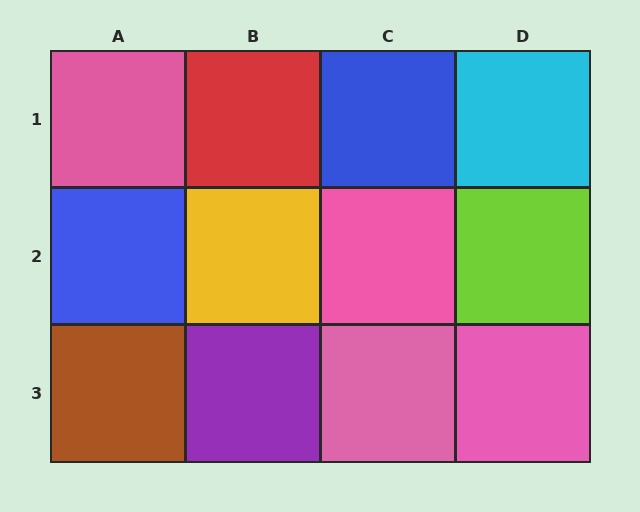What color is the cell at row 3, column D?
Pink.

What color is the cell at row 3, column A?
Brown.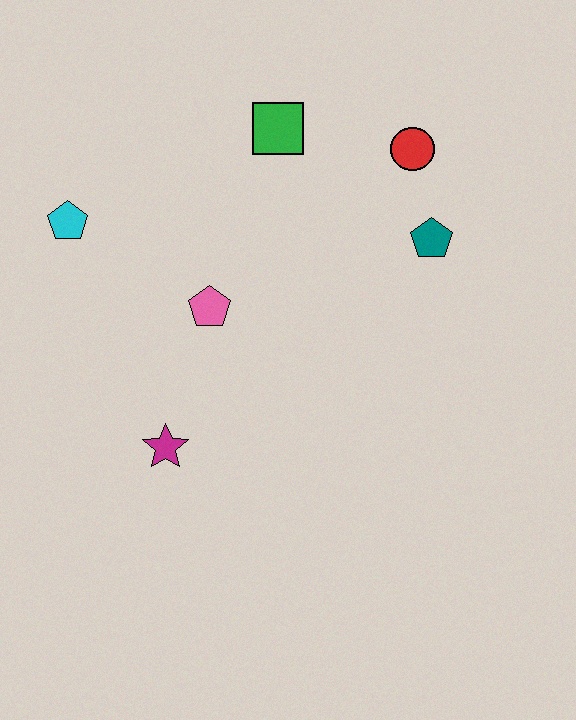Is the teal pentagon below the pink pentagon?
No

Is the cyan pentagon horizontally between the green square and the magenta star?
No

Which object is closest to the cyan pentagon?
The pink pentagon is closest to the cyan pentagon.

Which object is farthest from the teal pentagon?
The cyan pentagon is farthest from the teal pentagon.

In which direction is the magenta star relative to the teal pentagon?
The magenta star is to the left of the teal pentagon.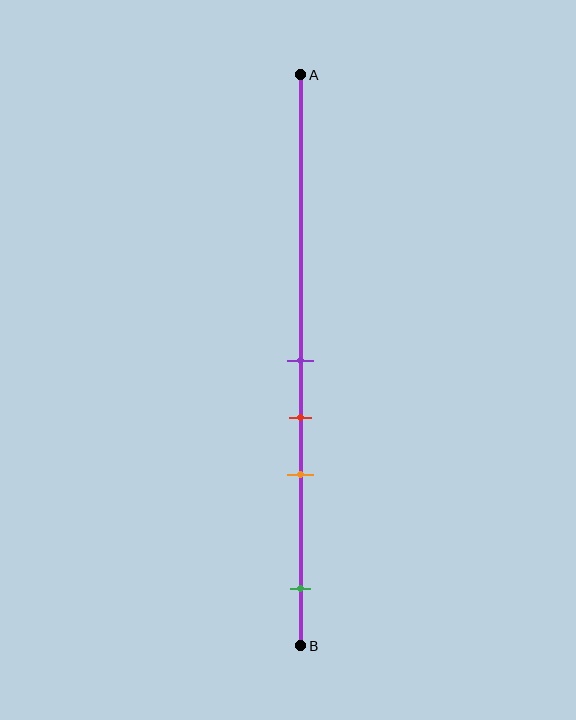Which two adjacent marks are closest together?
The purple and red marks are the closest adjacent pair.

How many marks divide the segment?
There are 4 marks dividing the segment.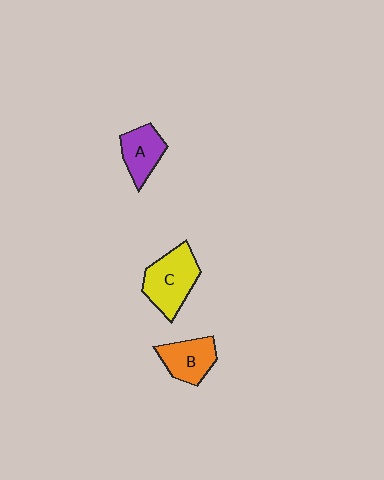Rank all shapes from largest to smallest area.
From largest to smallest: C (yellow), B (orange), A (purple).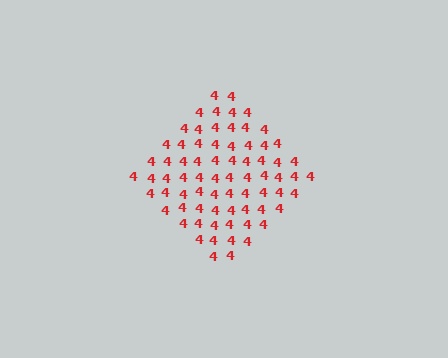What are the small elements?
The small elements are digit 4's.